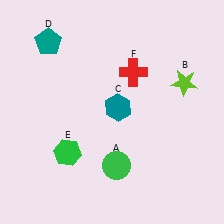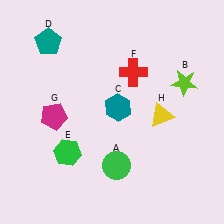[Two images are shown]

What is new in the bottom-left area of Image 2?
A magenta pentagon (G) was added in the bottom-left area of Image 2.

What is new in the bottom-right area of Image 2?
A yellow triangle (H) was added in the bottom-right area of Image 2.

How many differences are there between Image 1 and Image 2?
There are 2 differences between the two images.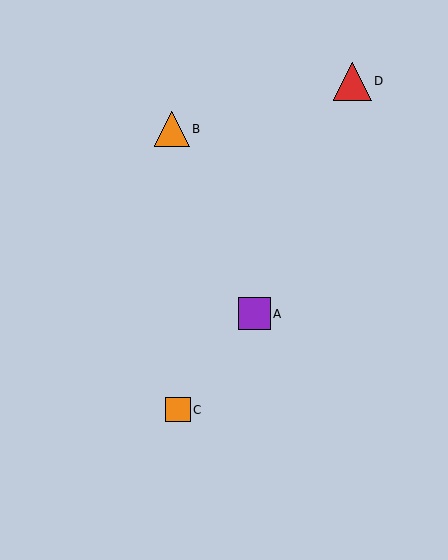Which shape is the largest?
The red triangle (labeled D) is the largest.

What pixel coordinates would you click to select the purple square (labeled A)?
Click at (254, 314) to select the purple square A.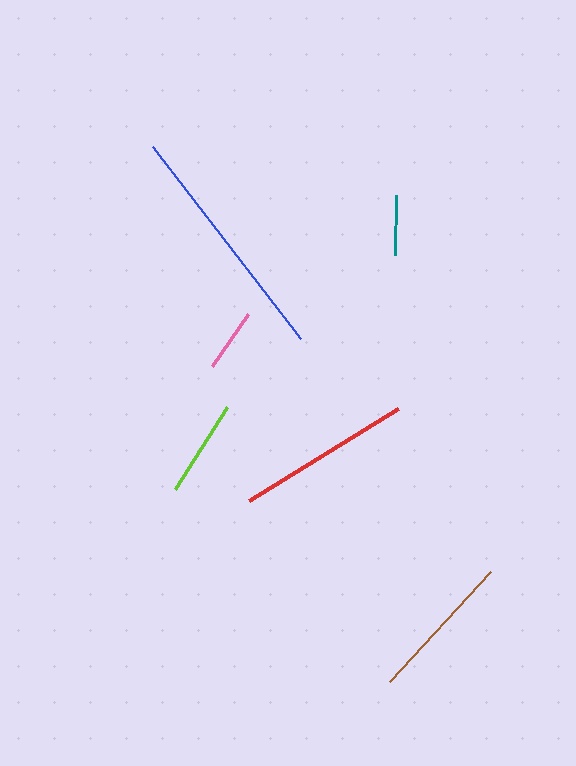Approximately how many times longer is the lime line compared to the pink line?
The lime line is approximately 1.5 times the length of the pink line.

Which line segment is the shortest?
The teal line is the shortest at approximately 60 pixels.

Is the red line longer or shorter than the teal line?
The red line is longer than the teal line.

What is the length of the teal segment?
The teal segment is approximately 60 pixels long.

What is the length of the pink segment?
The pink segment is approximately 63 pixels long.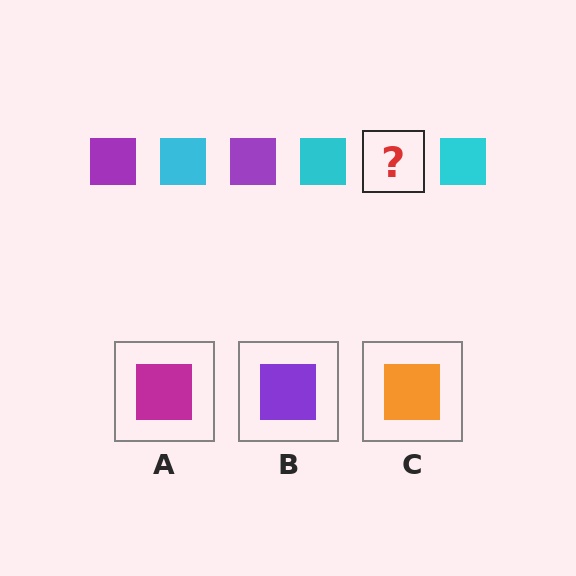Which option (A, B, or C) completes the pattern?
B.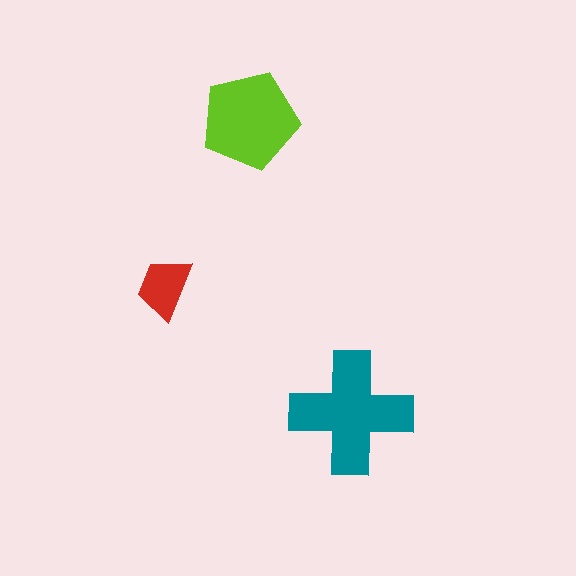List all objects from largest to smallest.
The teal cross, the lime pentagon, the red trapezoid.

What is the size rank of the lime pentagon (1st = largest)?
2nd.